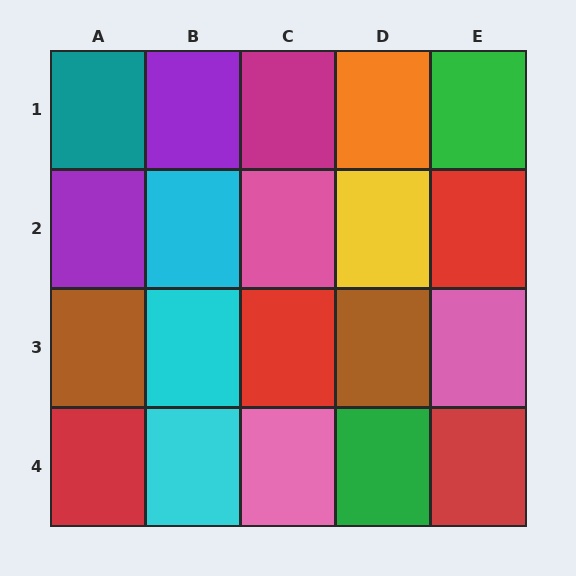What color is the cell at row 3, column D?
Brown.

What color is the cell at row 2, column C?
Pink.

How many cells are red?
4 cells are red.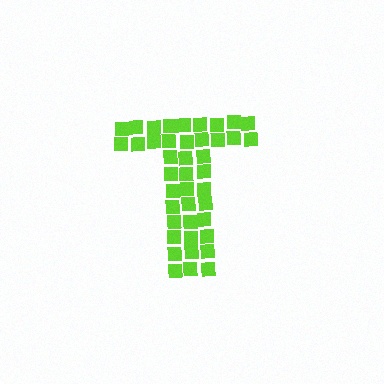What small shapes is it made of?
It is made of small squares.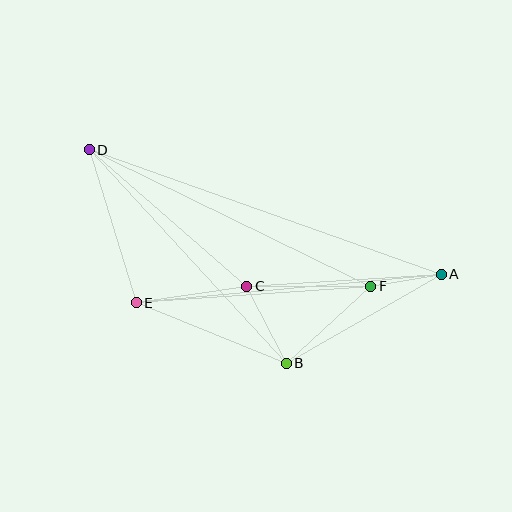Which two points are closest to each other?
Points A and F are closest to each other.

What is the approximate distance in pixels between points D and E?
The distance between D and E is approximately 160 pixels.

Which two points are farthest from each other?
Points A and D are farthest from each other.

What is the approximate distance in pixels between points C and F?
The distance between C and F is approximately 124 pixels.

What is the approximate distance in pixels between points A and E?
The distance between A and E is approximately 306 pixels.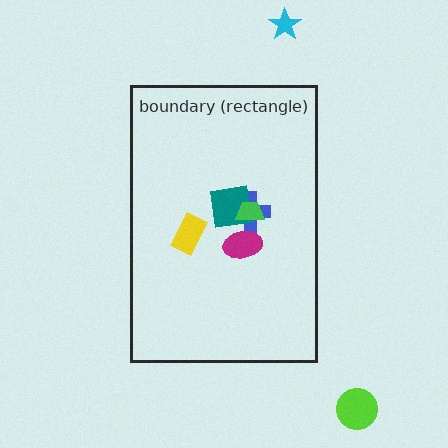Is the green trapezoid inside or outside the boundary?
Inside.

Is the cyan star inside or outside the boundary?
Outside.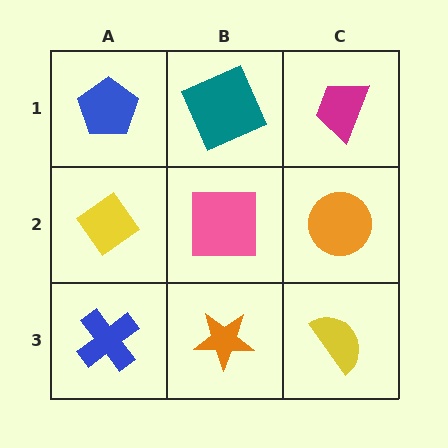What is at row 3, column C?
A yellow semicircle.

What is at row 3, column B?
An orange star.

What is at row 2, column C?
An orange circle.